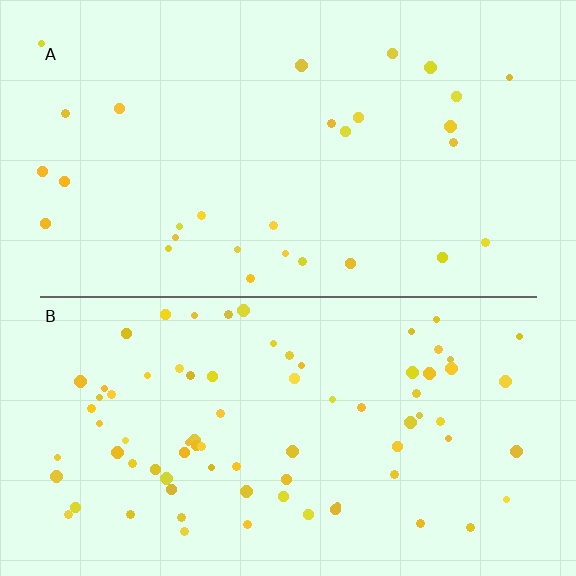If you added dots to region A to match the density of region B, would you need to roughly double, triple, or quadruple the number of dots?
Approximately triple.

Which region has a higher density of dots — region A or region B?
B (the bottom).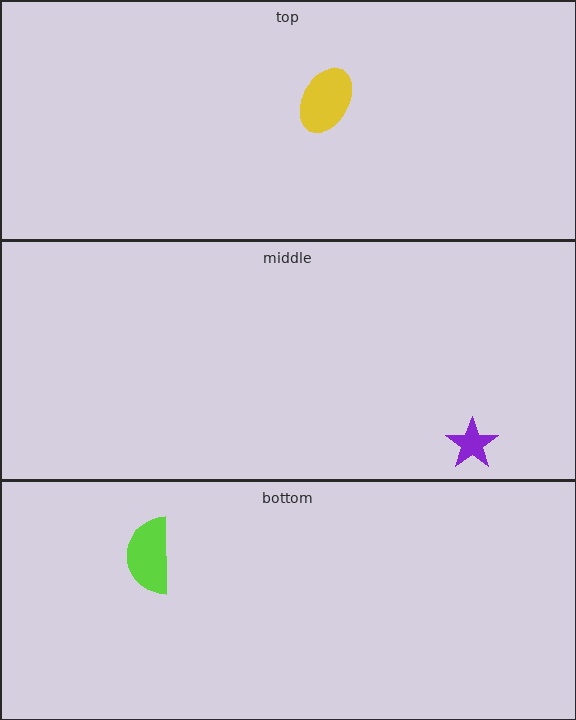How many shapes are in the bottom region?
1.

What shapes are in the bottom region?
The lime semicircle.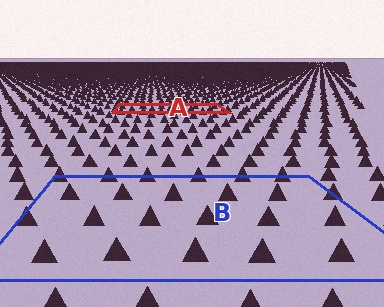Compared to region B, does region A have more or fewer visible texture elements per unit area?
Region A has more texture elements per unit area — they are packed more densely because it is farther away.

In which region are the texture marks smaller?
The texture marks are smaller in region A, because it is farther away.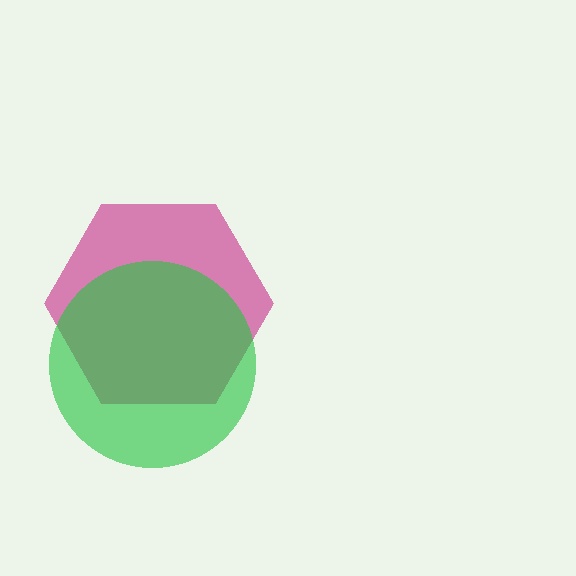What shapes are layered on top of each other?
The layered shapes are: a magenta hexagon, a green circle.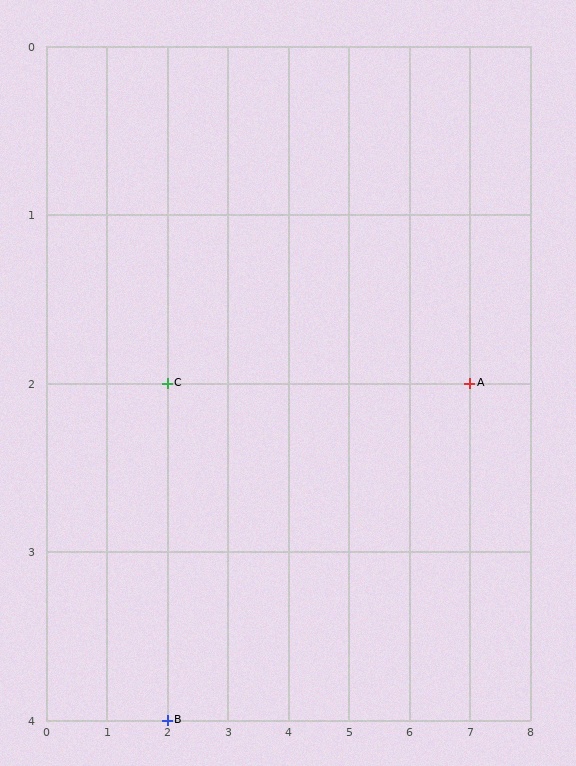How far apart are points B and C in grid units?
Points B and C are 2 rows apart.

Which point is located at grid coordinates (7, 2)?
Point A is at (7, 2).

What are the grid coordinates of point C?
Point C is at grid coordinates (2, 2).